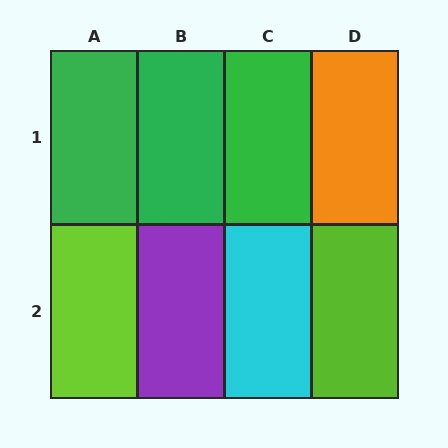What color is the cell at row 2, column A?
Lime.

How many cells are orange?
1 cell is orange.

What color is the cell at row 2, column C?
Cyan.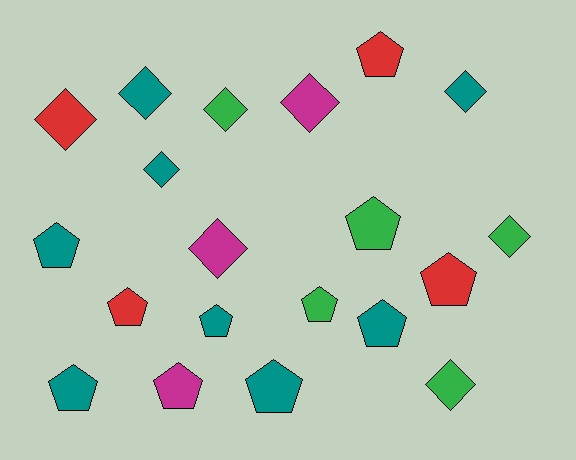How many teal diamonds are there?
There are 3 teal diamonds.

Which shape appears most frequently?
Pentagon, with 11 objects.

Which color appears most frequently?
Teal, with 8 objects.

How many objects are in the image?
There are 20 objects.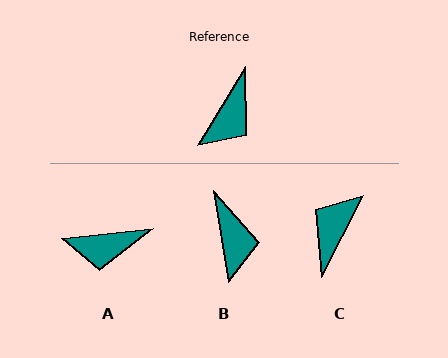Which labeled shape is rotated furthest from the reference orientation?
C, about 176 degrees away.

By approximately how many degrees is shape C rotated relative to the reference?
Approximately 176 degrees clockwise.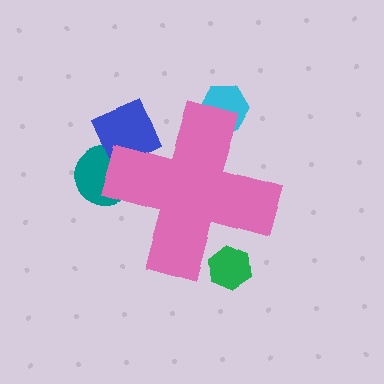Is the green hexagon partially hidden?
Yes, the green hexagon is partially hidden behind the pink cross.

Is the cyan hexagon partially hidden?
Yes, the cyan hexagon is partially hidden behind the pink cross.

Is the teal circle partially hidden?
Yes, the teal circle is partially hidden behind the pink cross.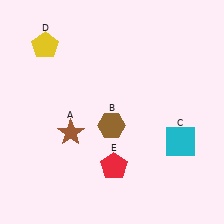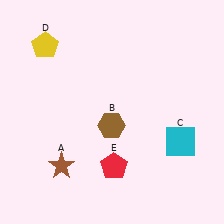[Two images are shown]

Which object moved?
The brown star (A) moved down.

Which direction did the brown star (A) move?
The brown star (A) moved down.